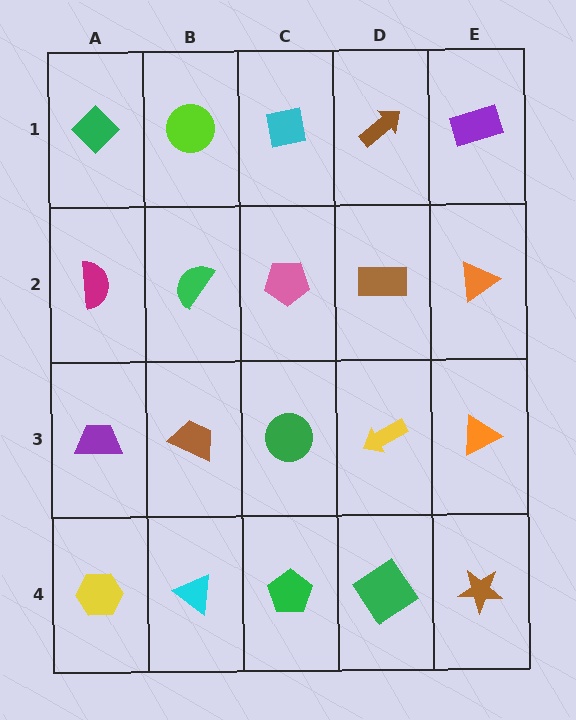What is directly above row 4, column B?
A brown trapezoid.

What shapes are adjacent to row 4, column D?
A yellow arrow (row 3, column D), a green pentagon (row 4, column C), a brown star (row 4, column E).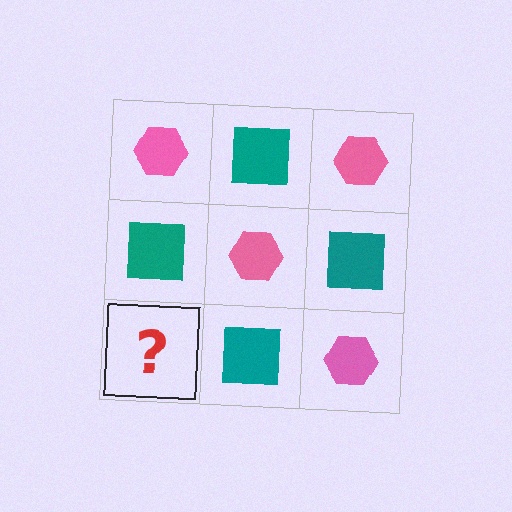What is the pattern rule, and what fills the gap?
The rule is that it alternates pink hexagon and teal square in a checkerboard pattern. The gap should be filled with a pink hexagon.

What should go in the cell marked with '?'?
The missing cell should contain a pink hexagon.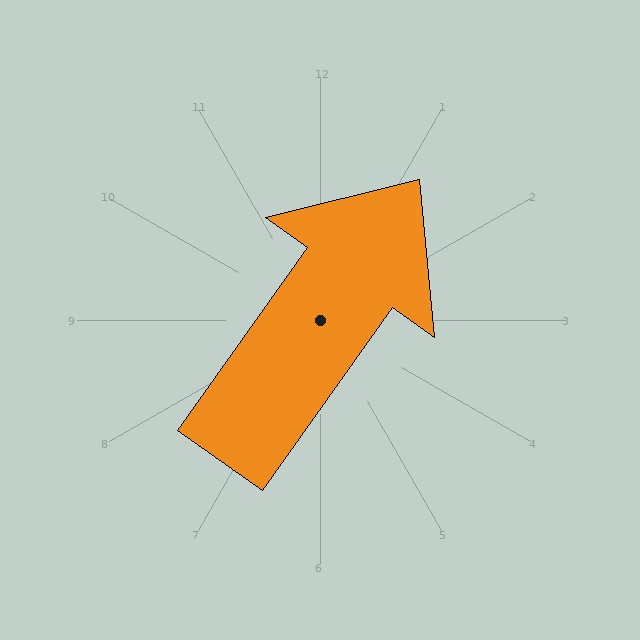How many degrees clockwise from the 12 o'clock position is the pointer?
Approximately 35 degrees.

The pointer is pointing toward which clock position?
Roughly 1 o'clock.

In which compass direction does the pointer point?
Northeast.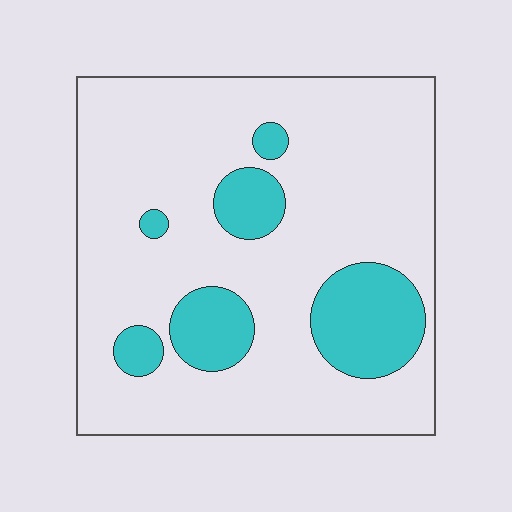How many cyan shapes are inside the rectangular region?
6.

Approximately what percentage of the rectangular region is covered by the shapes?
Approximately 20%.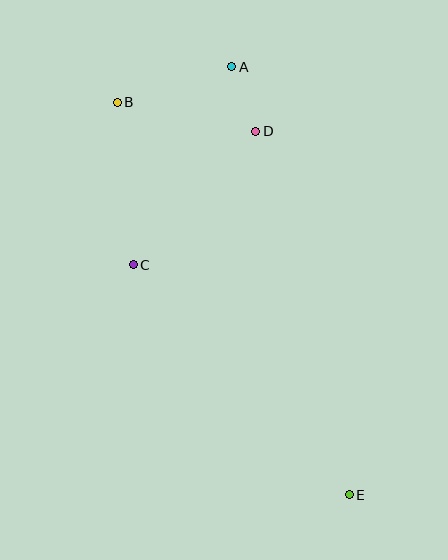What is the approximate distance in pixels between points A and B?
The distance between A and B is approximately 120 pixels.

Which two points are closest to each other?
Points A and D are closest to each other.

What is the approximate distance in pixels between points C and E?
The distance between C and E is approximately 315 pixels.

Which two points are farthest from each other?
Points B and E are farthest from each other.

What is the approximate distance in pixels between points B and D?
The distance between B and D is approximately 142 pixels.